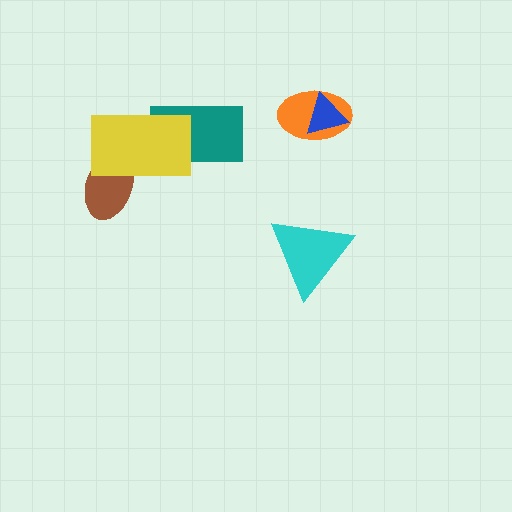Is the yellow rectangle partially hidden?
No, no other shape covers it.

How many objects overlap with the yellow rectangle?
2 objects overlap with the yellow rectangle.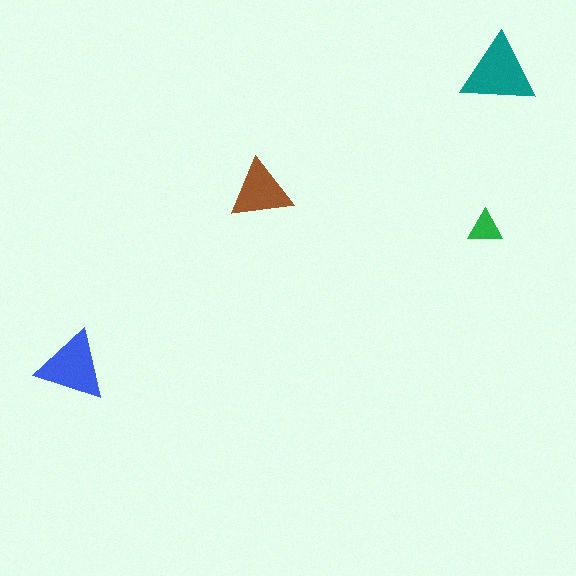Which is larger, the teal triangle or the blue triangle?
The teal one.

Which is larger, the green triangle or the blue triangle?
The blue one.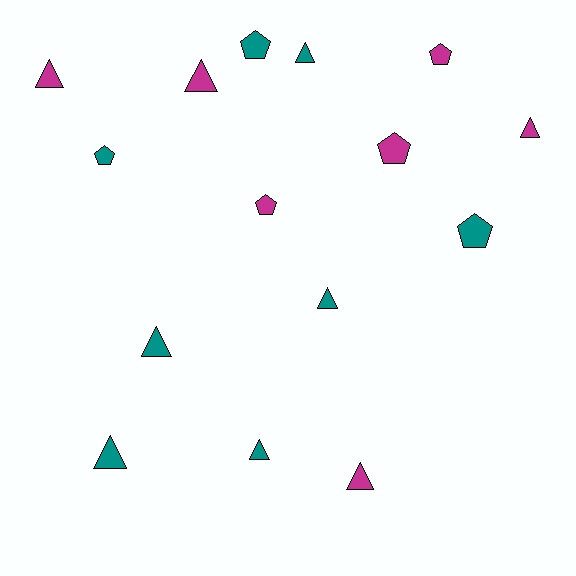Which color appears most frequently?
Teal, with 8 objects.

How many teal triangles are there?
There are 5 teal triangles.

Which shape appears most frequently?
Triangle, with 9 objects.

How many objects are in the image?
There are 15 objects.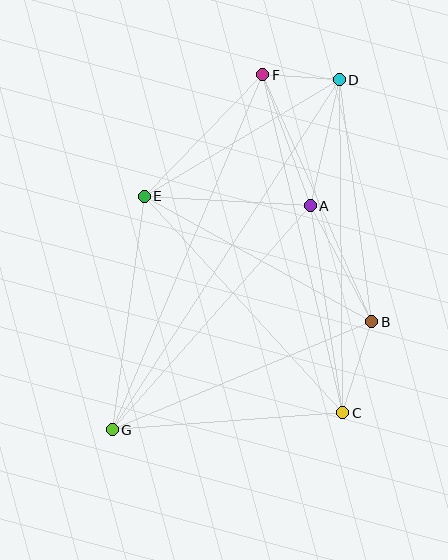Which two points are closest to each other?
Points D and F are closest to each other.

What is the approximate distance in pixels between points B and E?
The distance between B and E is approximately 260 pixels.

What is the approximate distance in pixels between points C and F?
The distance between C and F is approximately 347 pixels.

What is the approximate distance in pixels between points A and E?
The distance between A and E is approximately 166 pixels.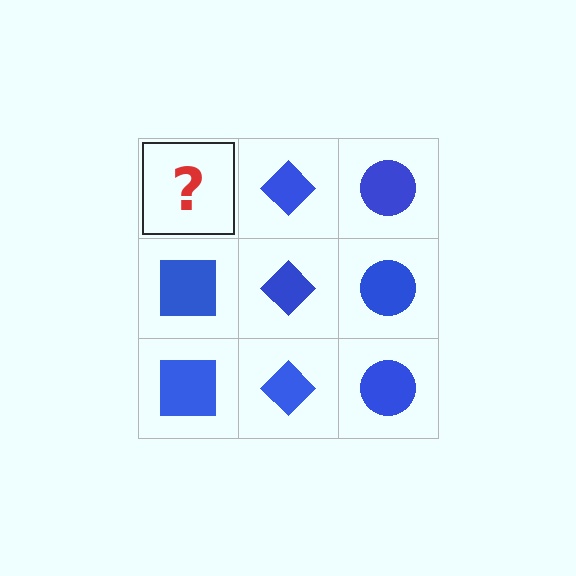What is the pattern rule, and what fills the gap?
The rule is that each column has a consistent shape. The gap should be filled with a blue square.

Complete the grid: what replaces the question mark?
The question mark should be replaced with a blue square.